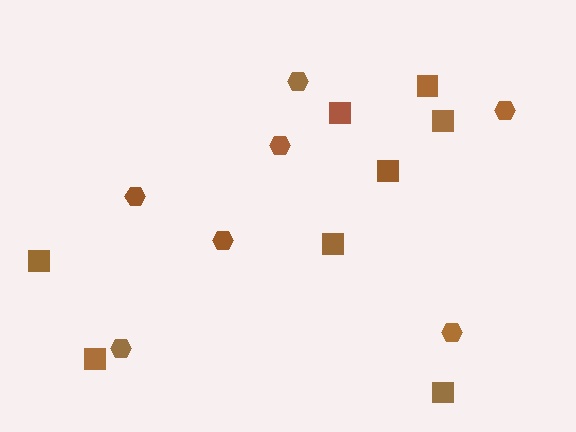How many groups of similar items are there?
There are 2 groups: one group of hexagons (7) and one group of squares (8).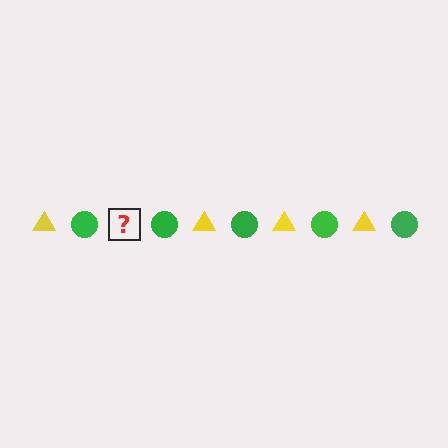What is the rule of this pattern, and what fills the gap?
The rule is that the pattern alternates between yellow triangle and green circle. The gap should be filled with a yellow triangle.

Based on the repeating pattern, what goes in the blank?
The blank should be a yellow triangle.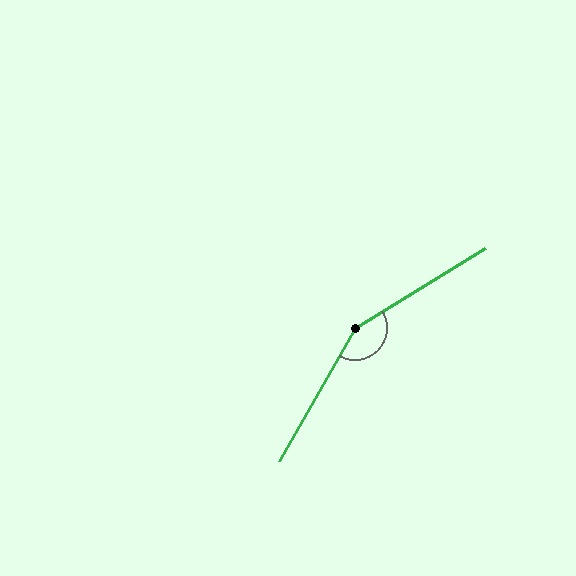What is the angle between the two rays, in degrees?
Approximately 151 degrees.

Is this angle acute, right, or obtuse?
It is obtuse.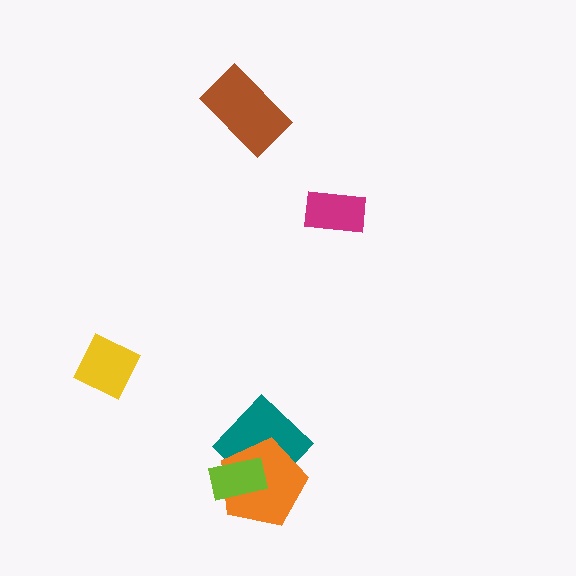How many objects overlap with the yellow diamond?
0 objects overlap with the yellow diamond.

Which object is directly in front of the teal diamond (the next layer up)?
The orange pentagon is directly in front of the teal diamond.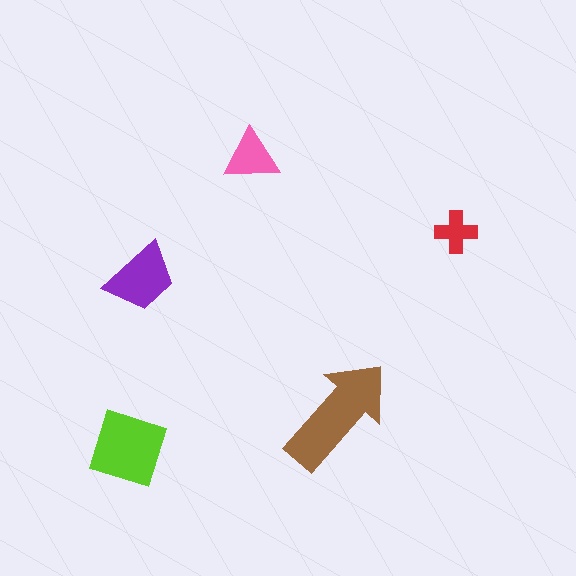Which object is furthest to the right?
The red cross is rightmost.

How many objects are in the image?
There are 5 objects in the image.